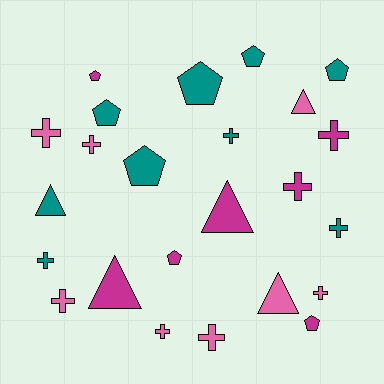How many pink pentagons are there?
There are no pink pentagons.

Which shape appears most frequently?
Cross, with 11 objects.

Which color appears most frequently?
Teal, with 9 objects.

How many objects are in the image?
There are 24 objects.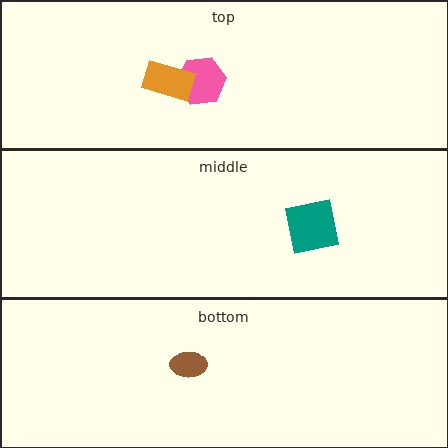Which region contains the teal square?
The middle region.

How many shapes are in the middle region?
1.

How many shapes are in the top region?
2.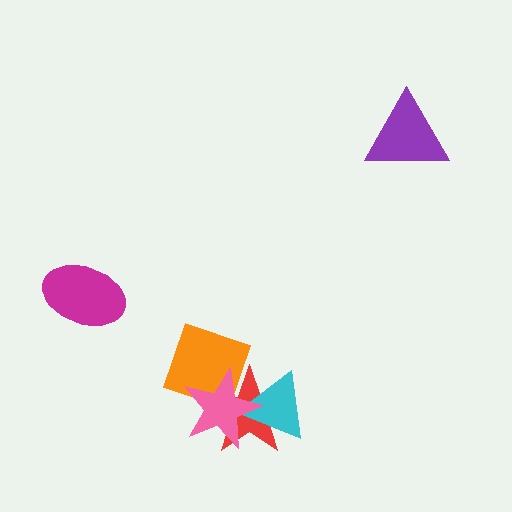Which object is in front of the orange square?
The pink star is in front of the orange square.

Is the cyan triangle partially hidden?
Yes, it is partially covered by another shape.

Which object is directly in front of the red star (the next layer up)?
The cyan triangle is directly in front of the red star.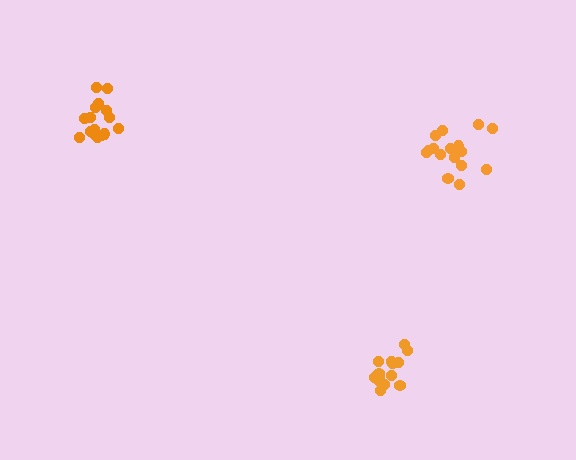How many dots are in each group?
Group 1: 17 dots, Group 2: 16 dots, Group 3: 14 dots (47 total).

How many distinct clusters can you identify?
There are 3 distinct clusters.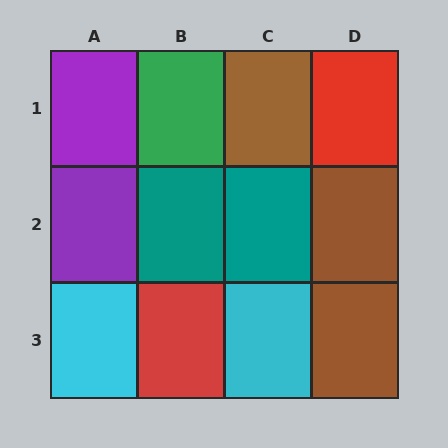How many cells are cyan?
2 cells are cyan.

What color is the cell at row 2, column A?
Purple.